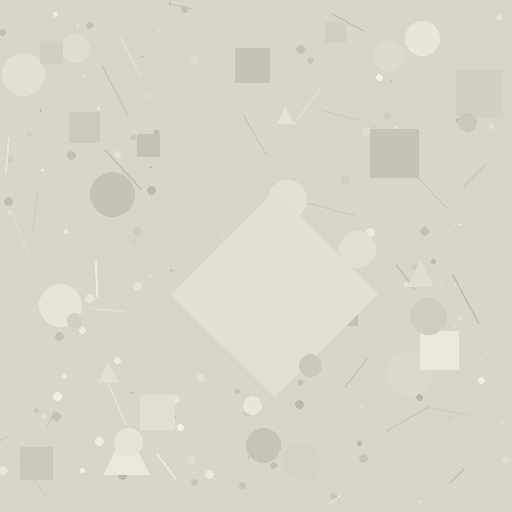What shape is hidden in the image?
A diamond is hidden in the image.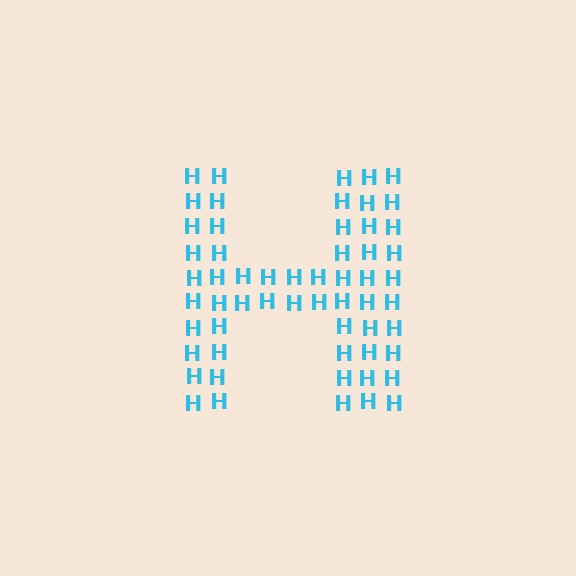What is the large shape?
The large shape is the letter H.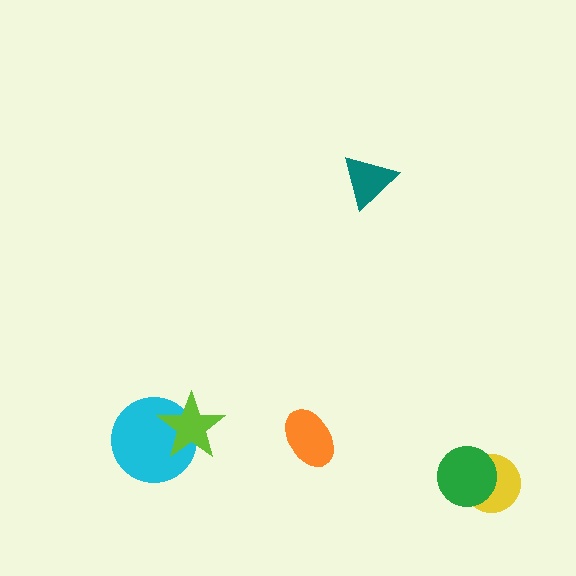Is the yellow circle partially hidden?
Yes, it is partially covered by another shape.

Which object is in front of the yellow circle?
The green circle is in front of the yellow circle.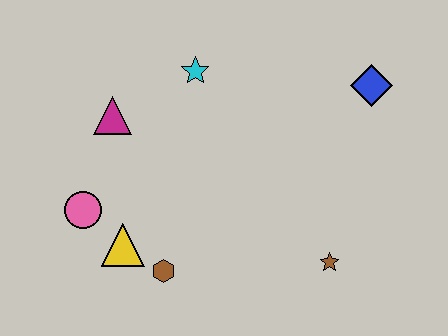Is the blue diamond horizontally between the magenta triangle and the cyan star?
No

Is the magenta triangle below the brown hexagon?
No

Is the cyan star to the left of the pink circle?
No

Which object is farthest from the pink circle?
The blue diamond is farthest from the pink circle.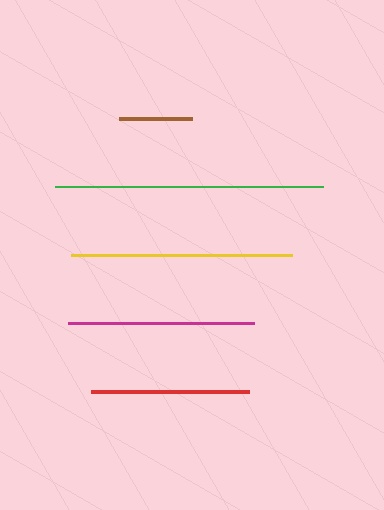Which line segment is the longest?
The green line is the longest at approximately 269 pixels.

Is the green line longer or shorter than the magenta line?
The green line is longer than the magenta line.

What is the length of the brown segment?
The brown segment is approximately 73 pixels long.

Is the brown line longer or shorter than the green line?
The green line is longer than the brown line.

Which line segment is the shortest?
The brown line is the shortest at approximately 73 pixels.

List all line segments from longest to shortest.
From longest to shortest: green, yellow, magenta, red, brown.